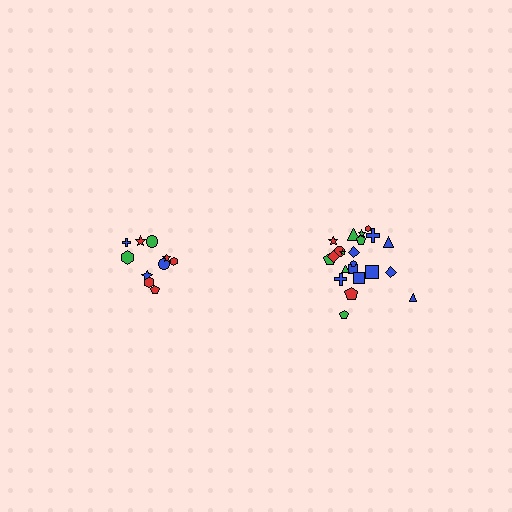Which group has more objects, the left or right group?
The right group.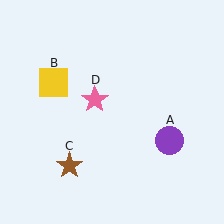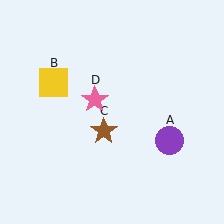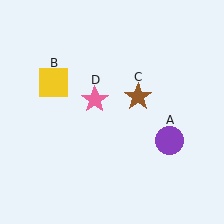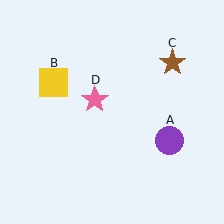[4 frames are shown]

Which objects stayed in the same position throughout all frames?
Purple circle (object A) and yellow square (object B) and pink star (object D) remained stationary.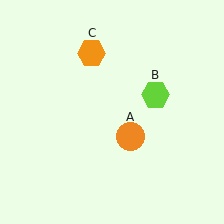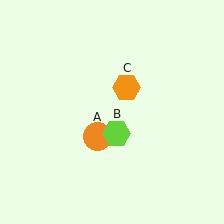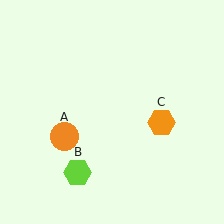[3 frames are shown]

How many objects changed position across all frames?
3 objects changed position: orange circle (object A), lime hexagon (object B), orange hexagon (object C).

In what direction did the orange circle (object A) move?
The orange circle (object A) moved left.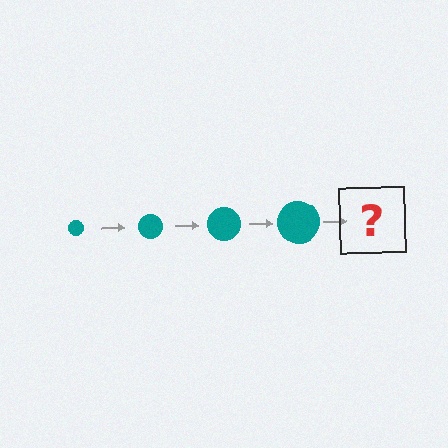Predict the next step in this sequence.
The next step is a teal circle, larger than the previous one.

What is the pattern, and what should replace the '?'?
The pattern is that the circle gets progressively larger each step. The '?' should be a teal circle, larger than the previous one.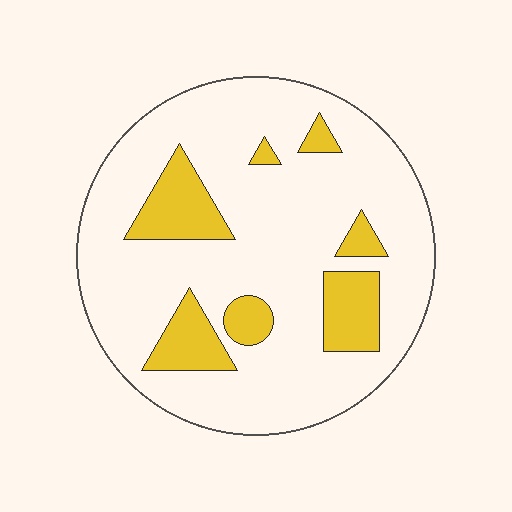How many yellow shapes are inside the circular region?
7.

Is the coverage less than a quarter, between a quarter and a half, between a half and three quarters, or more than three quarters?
Less than a quarter.